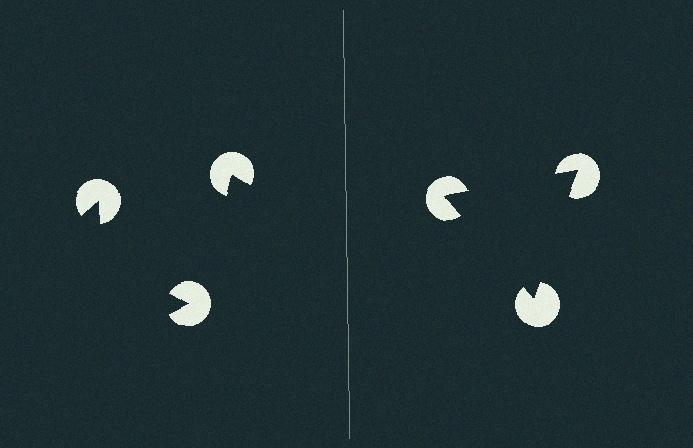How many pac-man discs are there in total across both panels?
6 — 3 on each side.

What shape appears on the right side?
An illusory triangle.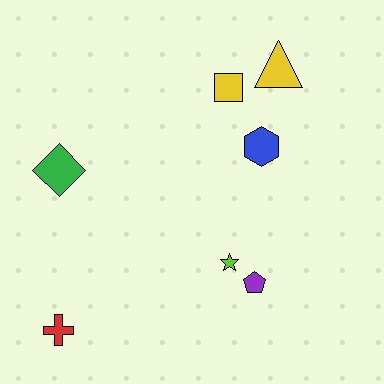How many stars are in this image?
There is 1 star.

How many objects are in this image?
There are 7 objects.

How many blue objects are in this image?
There is 1 blue object.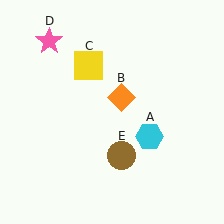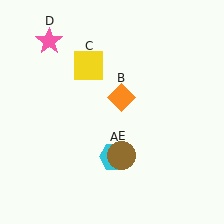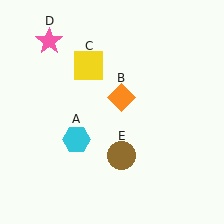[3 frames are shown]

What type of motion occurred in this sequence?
The cyan hexagon (object A) rotated clockwise around the center of the scene.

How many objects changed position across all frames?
1 object changed position: cyan hexagon (object A).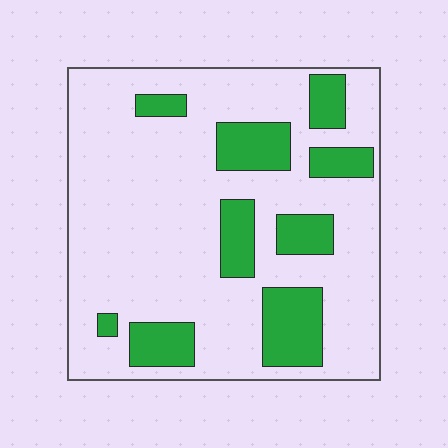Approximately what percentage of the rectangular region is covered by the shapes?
Approximately 25%.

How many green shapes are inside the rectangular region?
9.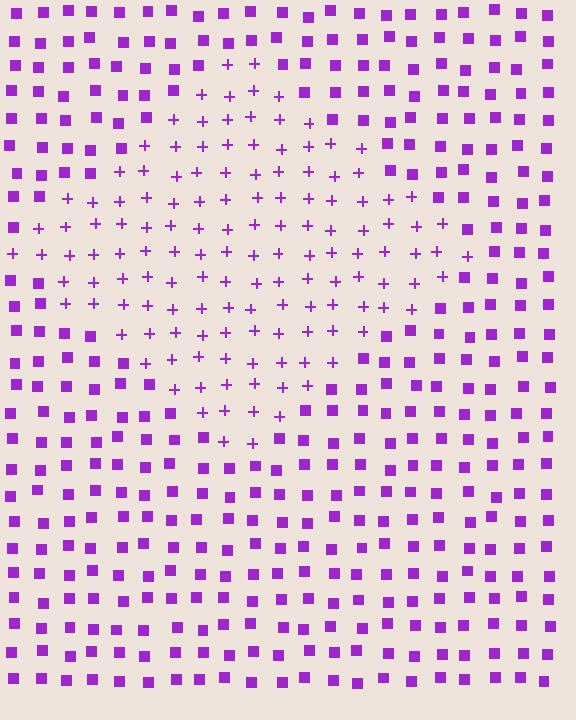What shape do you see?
I see a diamond.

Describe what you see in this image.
The image is filled with small purple elements arranged in a uniform grid. A diamond-shaped region contains plus signs, while the surrounding area contains squares. The boundary is defined purely by the change in element shape.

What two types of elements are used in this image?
The image uses plus signs inside the diamond region and squares outside it.